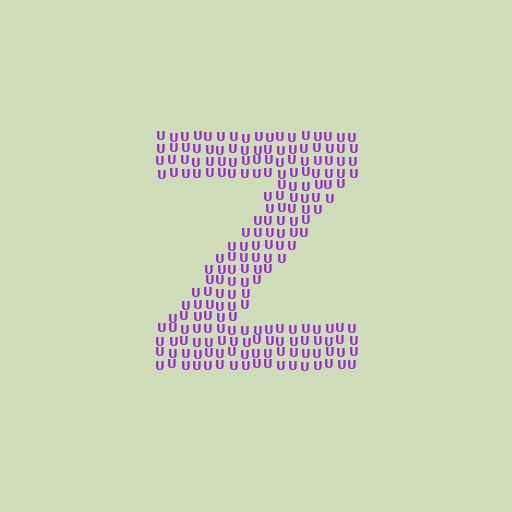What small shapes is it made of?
It is made of small letter U's.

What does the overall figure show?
The overall figure shows the letter Z.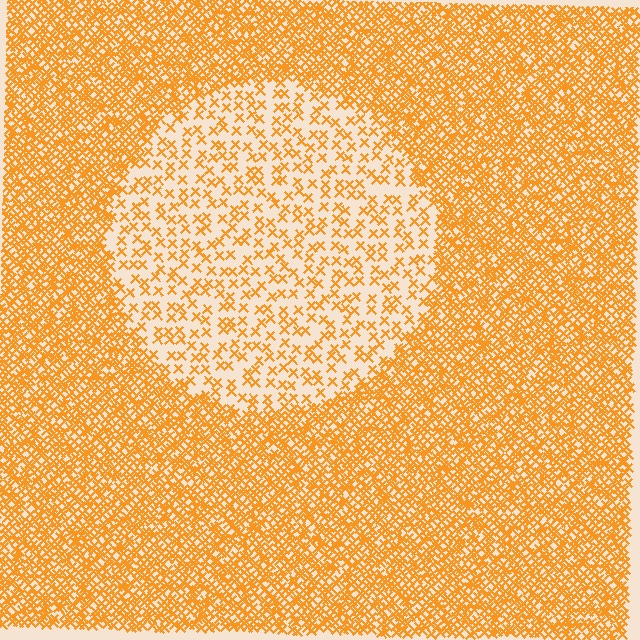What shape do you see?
I see a circle.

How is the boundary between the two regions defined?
The boundary is defined by a change in element density (approximately 2.9x ratio). All elements are the same color, size, and shape.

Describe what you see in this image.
The image contains small orange elements arranged at two different densities. A circle-shaped region is visible where the elements are less densely packed than the surrounding area.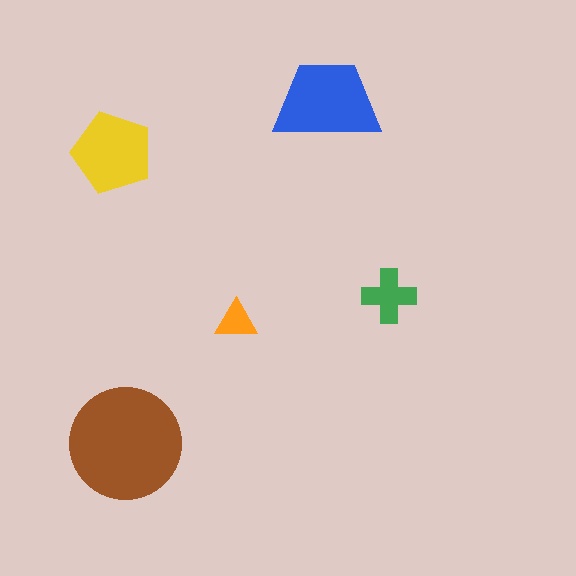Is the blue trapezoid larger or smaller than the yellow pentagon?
Larger.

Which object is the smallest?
The orange triangle.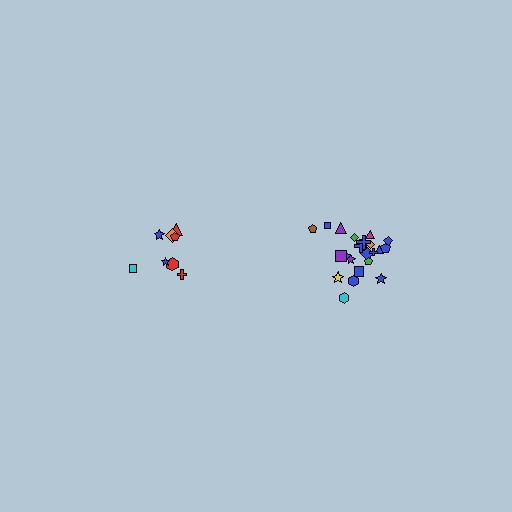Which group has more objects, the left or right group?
The right group.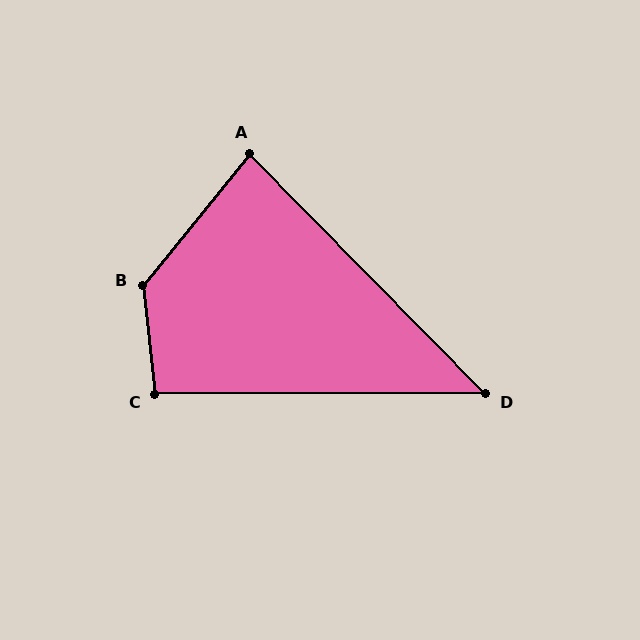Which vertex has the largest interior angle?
B, at approximately 134 degrees.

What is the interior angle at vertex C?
Approximately 96 degrees (obtuse).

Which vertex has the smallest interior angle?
D, at approximately 46 degrees.